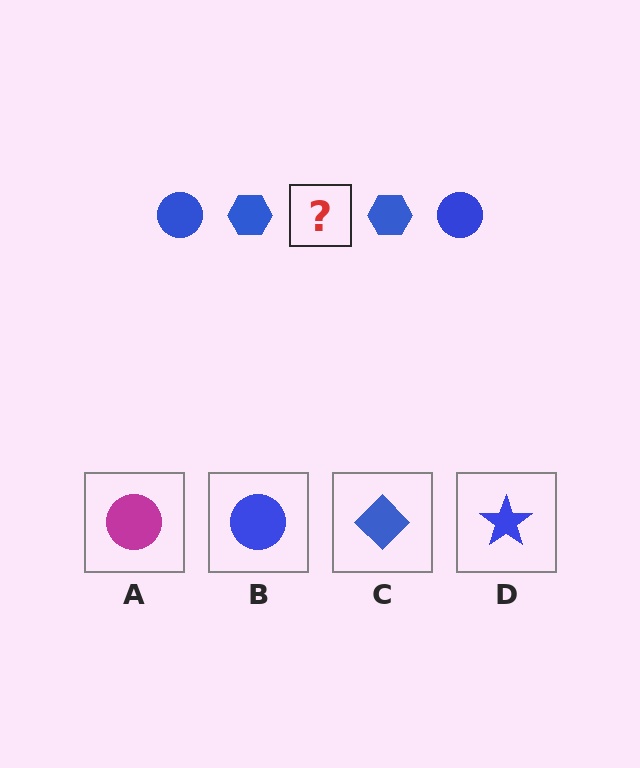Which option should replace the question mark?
Option B.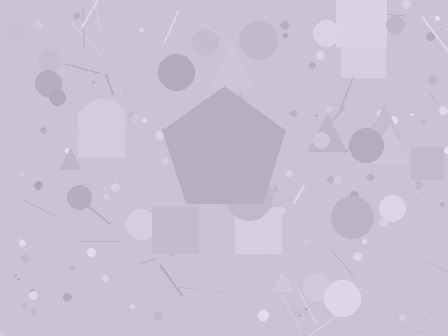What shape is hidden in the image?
A pentagon is hidden in the image.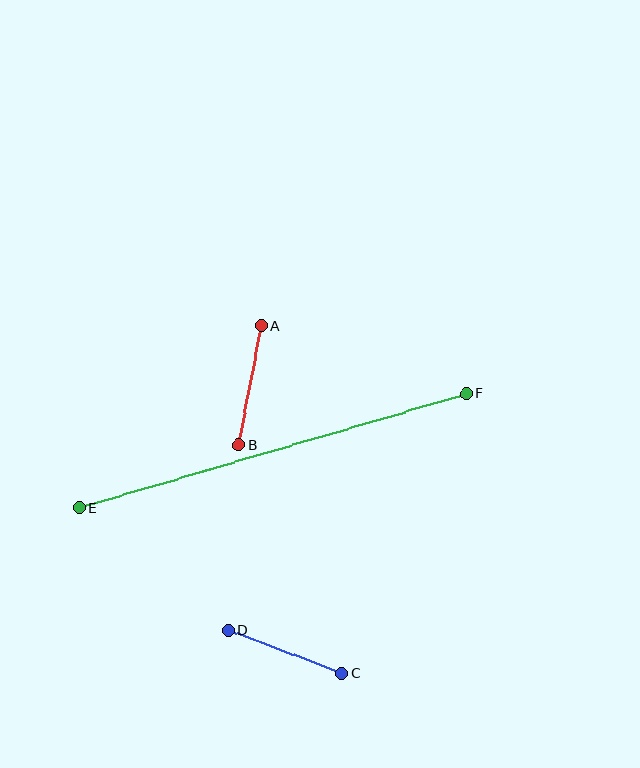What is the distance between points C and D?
The distance is approximately 121 pixels.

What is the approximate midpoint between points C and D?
The midpoint is at approximately (285, 652) pixels.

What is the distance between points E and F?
The distance is approximately 403 pixels.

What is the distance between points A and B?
The distance is approximately 122 pixels.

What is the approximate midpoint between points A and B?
The midpoint is at approximately (250, 385) pixels.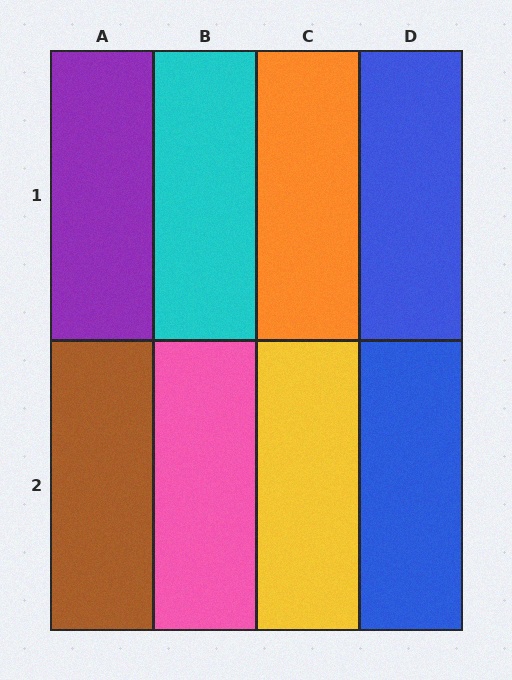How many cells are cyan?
1 cell is cyan.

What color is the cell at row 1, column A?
Purple.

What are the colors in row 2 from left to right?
Brown, pink, yellow, blue.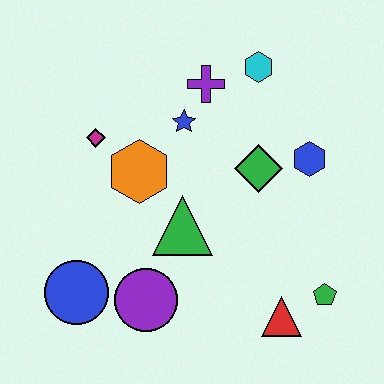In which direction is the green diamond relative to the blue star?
The green diamond is to the right of the blue star.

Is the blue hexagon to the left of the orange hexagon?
No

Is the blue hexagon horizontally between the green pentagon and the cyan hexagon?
Yes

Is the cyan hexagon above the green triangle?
Yes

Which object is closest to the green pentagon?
The red triangle is closest to the green pentagon.